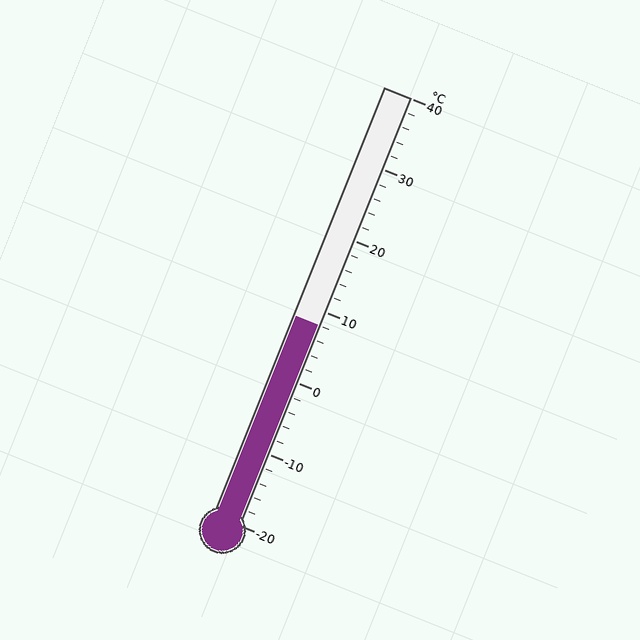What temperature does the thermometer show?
The thermometer shows approximately 8°C.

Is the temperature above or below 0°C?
The temperature is above 0°C.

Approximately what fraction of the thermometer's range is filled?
The thermometer is filled to approximately 45% of its range.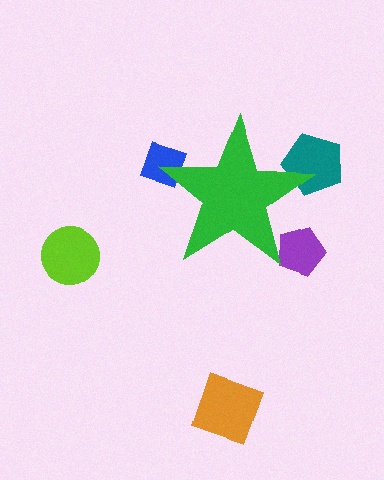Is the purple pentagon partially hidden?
Yes, the purple pentagon is partially hidden behind the green star.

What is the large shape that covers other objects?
A green star.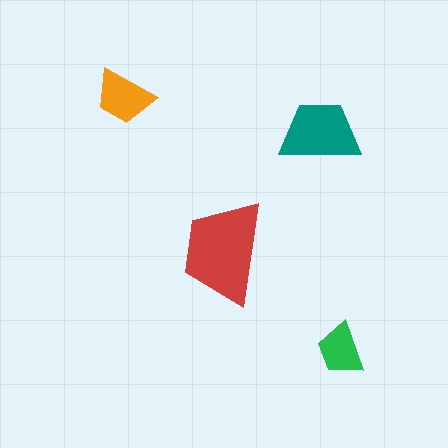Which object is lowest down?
The green trapezoid is bottommost.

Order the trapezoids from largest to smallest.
the red one, the teal one, the orange one, the green one.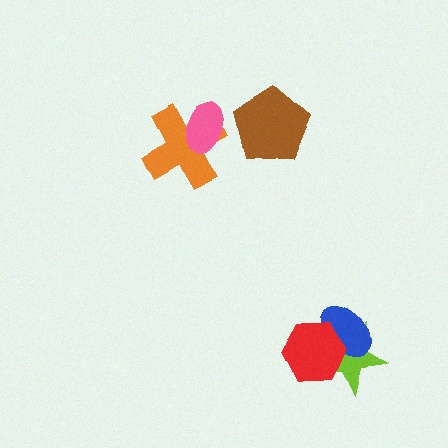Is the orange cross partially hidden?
Yes, it is partially covered by another shape.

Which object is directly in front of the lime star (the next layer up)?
The blue ellipse is directly in front of the lime star.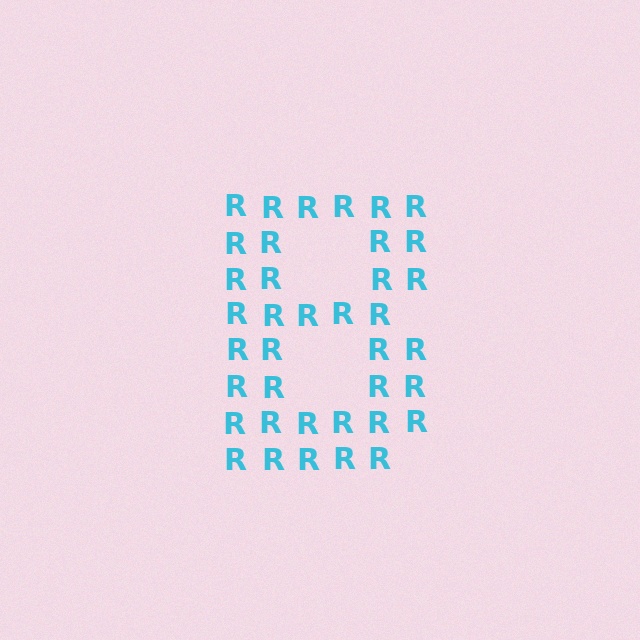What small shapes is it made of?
It is made of small letter R's.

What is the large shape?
The large shape is the letter B.